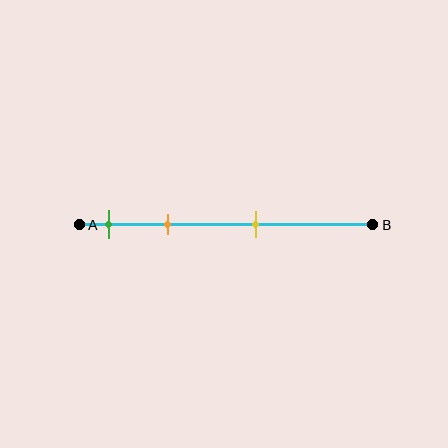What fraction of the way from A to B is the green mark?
The green mark is approximately 10% (0.1) of the way from A to B.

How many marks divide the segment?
There are 3 marks dividing the segment.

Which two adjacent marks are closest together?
The green and orange marks are the closest adjacent pair.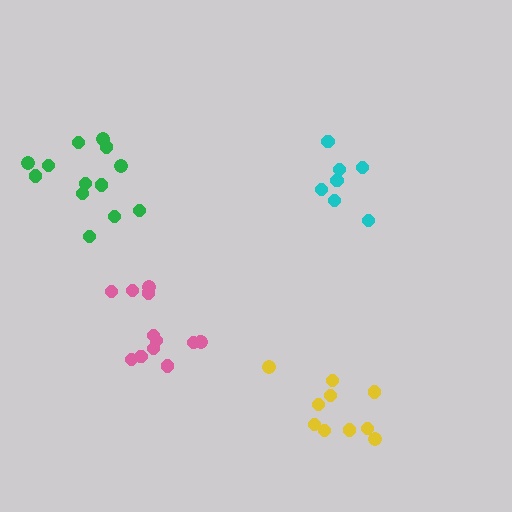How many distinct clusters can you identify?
There are 4 distinct clusters.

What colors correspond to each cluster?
The clusters are colored: yellow, pink, cyan, green.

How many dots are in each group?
Group 1: 10 dots, Group 2: 13 dots, Group 3: 7 dots, Group 4: 13 dots (43 total).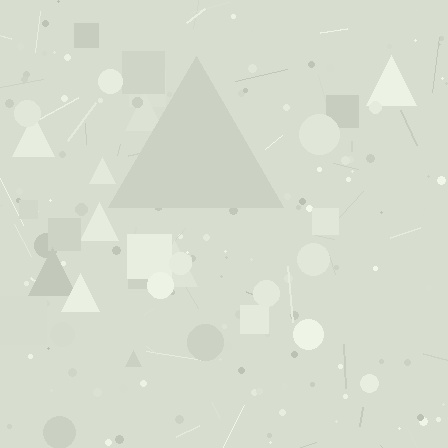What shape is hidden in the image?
A triangle is hidden in the image.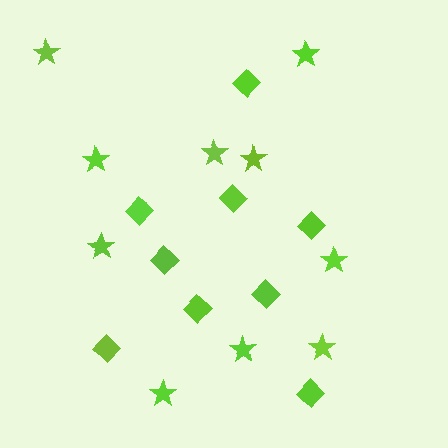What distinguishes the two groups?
There are 2 groups: one group of diamonds (9) and one group of stars (10).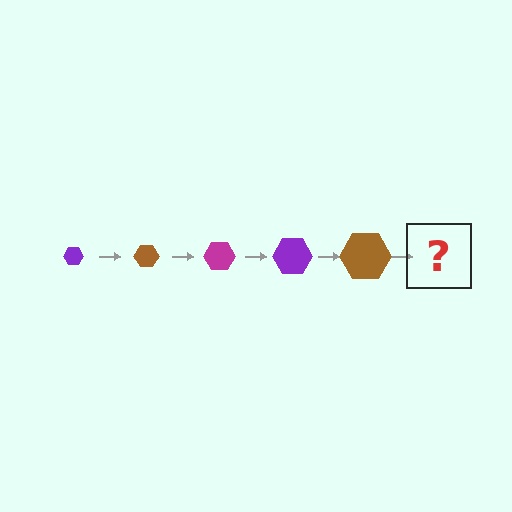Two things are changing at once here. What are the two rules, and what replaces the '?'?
The two rules are that the hexagon grows larger each step and the color cycles through purple, brown, and magenta. The '?' should be a magenta hexagon, larger than the previous one.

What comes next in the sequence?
The next element should be a magenta hexagon, larger than the previous one.